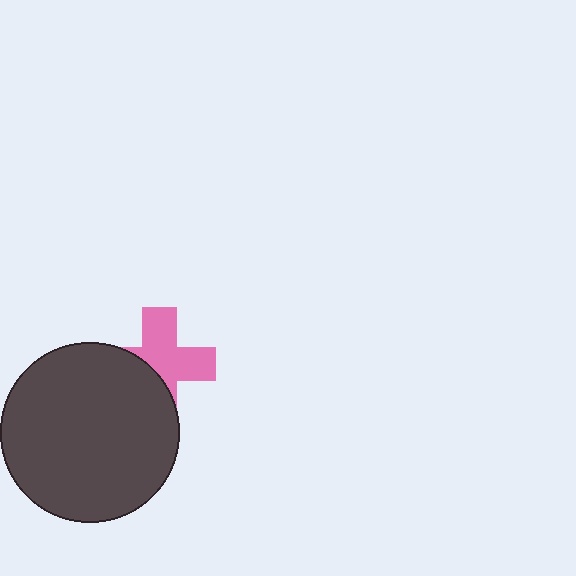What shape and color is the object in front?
The object in front is a dark gray circle.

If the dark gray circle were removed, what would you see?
You would see the complete pink cross.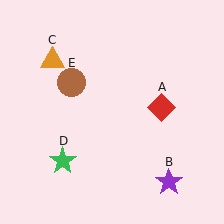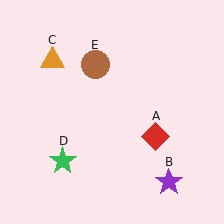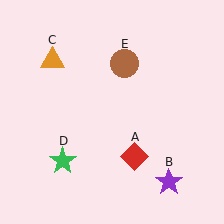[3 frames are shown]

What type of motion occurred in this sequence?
The red diamond (object A), brown circle (object E) rotated clockwise around the center of the scene.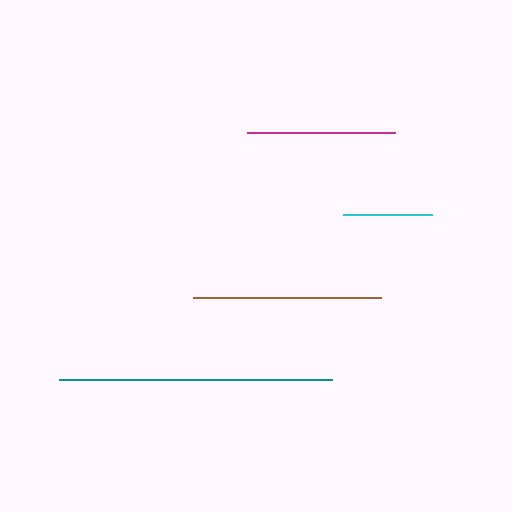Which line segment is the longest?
The teal line is the longest at approximately 274 pixels.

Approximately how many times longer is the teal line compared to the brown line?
The teal line is approximately 1.5 times the length of the brown line.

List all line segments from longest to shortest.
From longest to shortest: teal, brown, magenta, cyan.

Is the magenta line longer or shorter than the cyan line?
The magenta line is longer than the cyan line.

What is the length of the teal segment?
The teal segment is approximately 274 pixels long.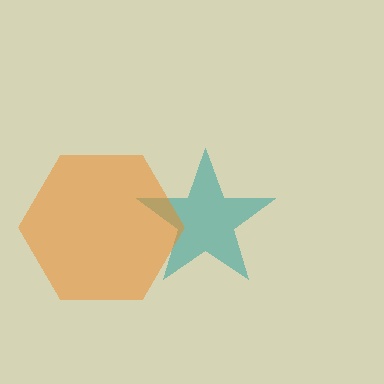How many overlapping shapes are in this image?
There are 2 overlapping shapes in the image.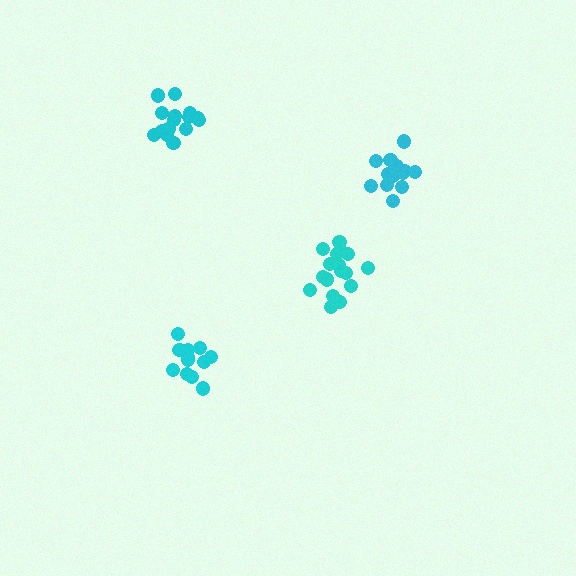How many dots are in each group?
Group 1: 13 dots, Group 2: 15 dots, Group 3: 13 dots, Group 4: 17 dots (58 total).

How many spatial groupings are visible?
There are 4 spatial groupings.